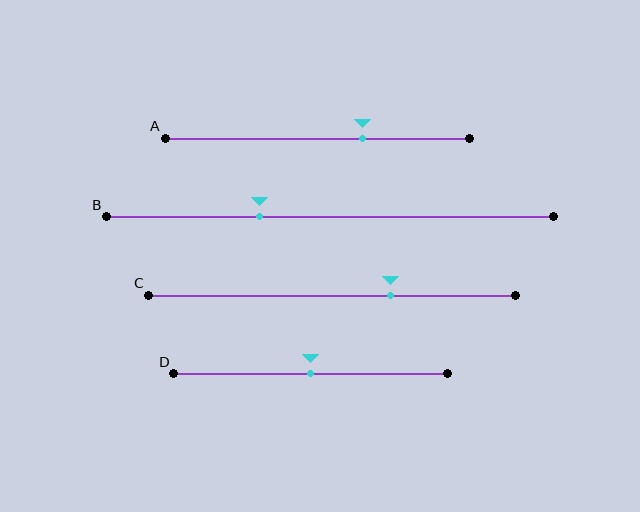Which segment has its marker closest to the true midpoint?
Segment D has its marker closest to the true midpoint.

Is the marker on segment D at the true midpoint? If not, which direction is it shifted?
Yes, the marker on segment D is at the true midpoint.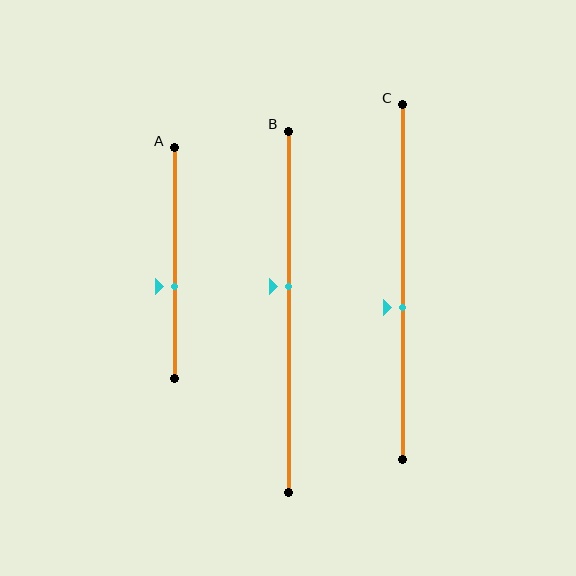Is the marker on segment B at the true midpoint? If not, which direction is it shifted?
No, the marker on segment B is shifted upward by about 7% of the segment length.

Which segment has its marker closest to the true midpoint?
Segment C has its marker closest to the true midpoint.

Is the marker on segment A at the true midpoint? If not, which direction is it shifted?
No, the marker on segment A is shifted downward by about 10% of the segment length.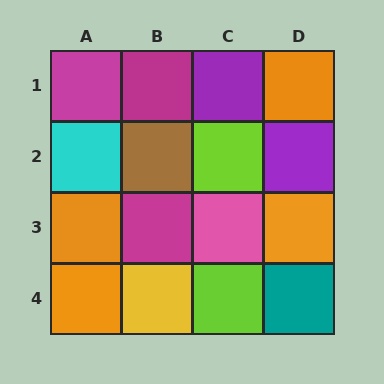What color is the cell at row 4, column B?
Yellow.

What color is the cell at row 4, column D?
Teal.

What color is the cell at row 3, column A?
Orange.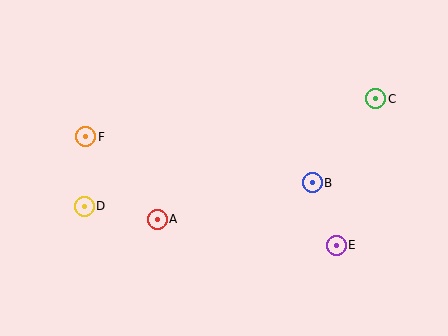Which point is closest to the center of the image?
Point A at (157, 219) is closest to the center.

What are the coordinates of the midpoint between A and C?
The midpoint between A and C is at (267, 159).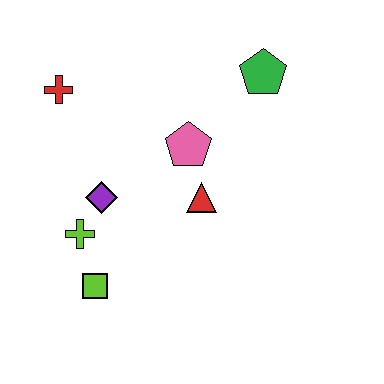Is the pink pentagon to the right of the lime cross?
Yes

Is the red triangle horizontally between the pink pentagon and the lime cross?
No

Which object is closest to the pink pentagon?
The red triangle is closest to the pink pentagon.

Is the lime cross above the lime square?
Yes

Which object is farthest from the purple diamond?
The green pentagon is farthest from the purple diamond.